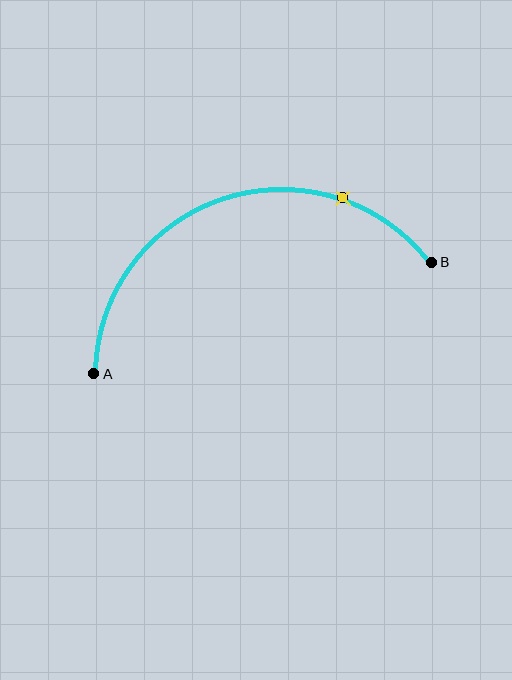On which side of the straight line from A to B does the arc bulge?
The arc bulges above the straight line connecting A and B.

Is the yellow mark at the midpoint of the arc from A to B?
No. The yellow mark lies on the arc but is closer to endpoint B. The arc midpoint would be at the point on the curve equidistant along the arc from both A and B.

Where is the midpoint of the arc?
The arc midpoint is the point on the curve farthest from the straight line joining A and B. It sits above that line.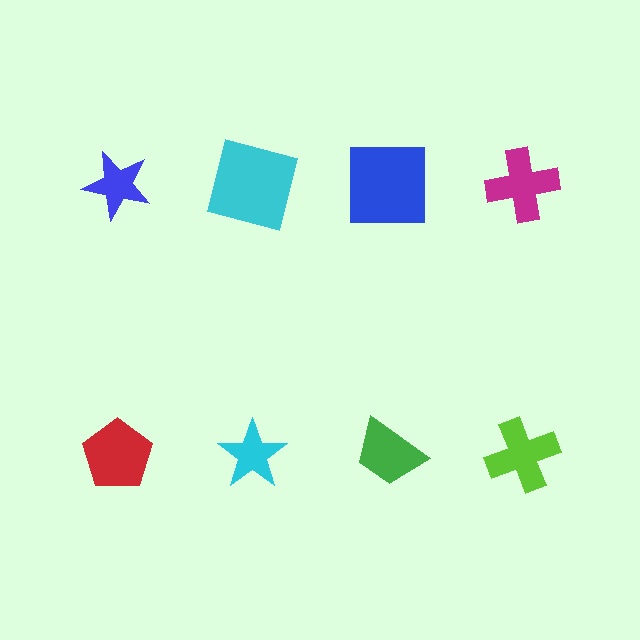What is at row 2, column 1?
A red pentagon.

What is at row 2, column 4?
A lime cross.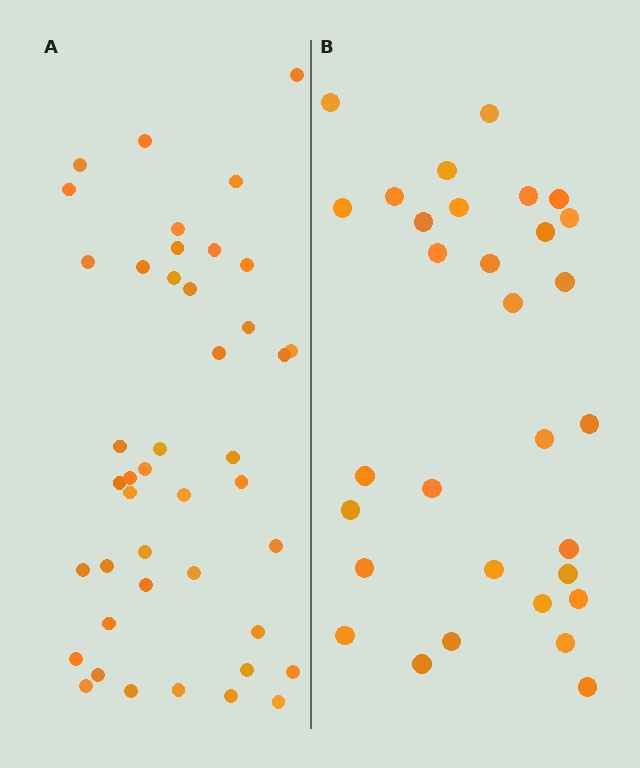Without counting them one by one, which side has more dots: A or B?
Region A (the left region) has more dots.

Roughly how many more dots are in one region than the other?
Region A has roughly 12 or so more dots than region B.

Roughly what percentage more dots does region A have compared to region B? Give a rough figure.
About 40% more.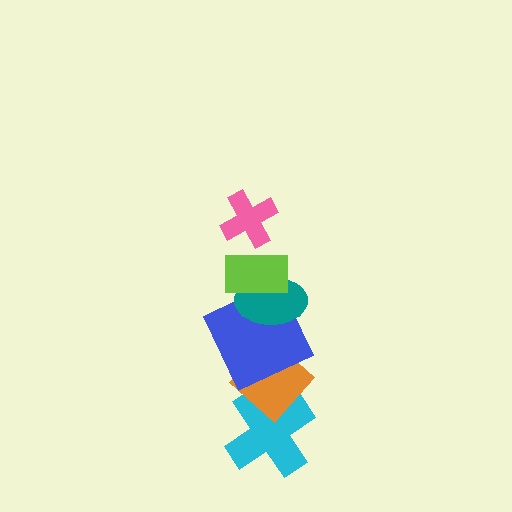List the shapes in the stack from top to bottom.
From top to bottom: the pink cross, the lime rectangle, the teal ellipse, the blue square, the orange diamond, the cyan cross.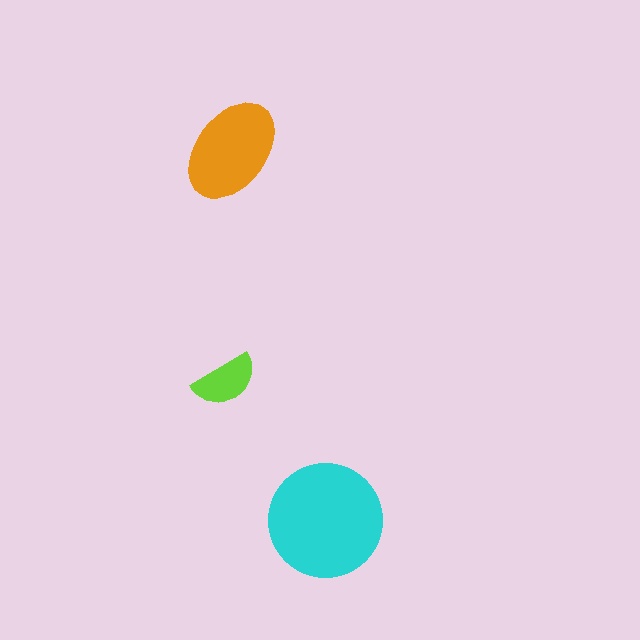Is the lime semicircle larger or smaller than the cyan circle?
Smaller.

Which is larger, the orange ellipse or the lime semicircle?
The orange ellipse.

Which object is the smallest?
The lime semicircle.